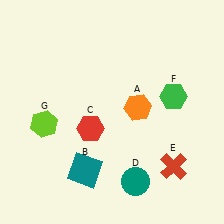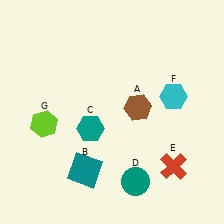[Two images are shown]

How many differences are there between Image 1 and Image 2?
There are 3 differences between the two images.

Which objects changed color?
A changed from orange to brown. C changed from red to teal. F changed from green to cyan.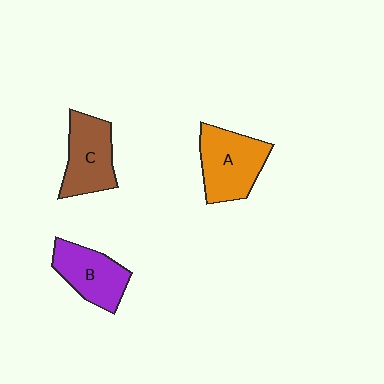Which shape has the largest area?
Shape A (orange).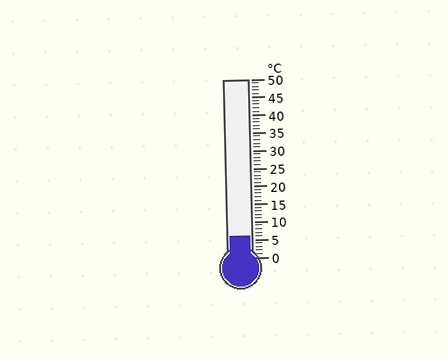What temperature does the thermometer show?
The thermometer shows approximately 6°C.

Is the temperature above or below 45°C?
The temperature is below 45°C.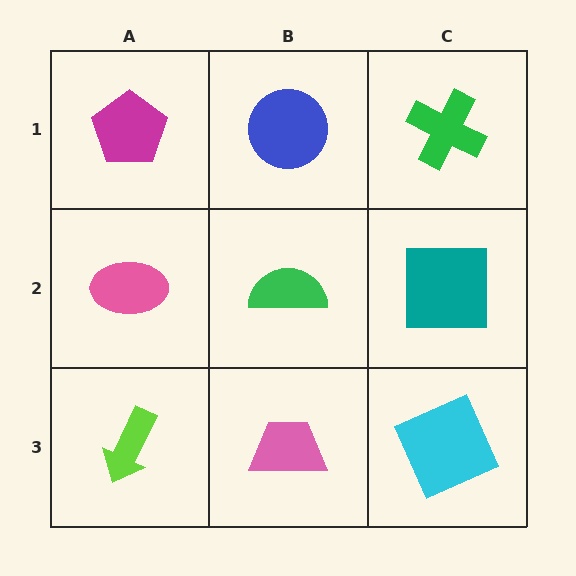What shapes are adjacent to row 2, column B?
A blue circle (row 1, column B), a pink trapezoid (row 3, column B), a pink ellipse (row 2, column A), a teal square (row 2, column C).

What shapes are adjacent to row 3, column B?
A green semicircle (row 2, column B), a lime arrow (row 3, column A), a cyan square (row 3, column C).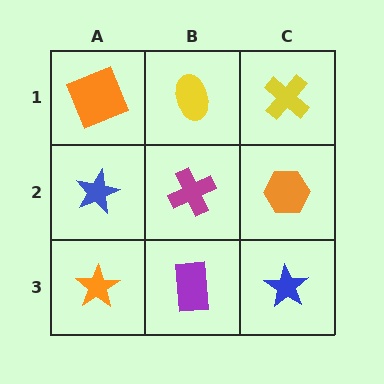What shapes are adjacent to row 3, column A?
A blue star (row 2, column A), a purple rectangle (row 3, column B).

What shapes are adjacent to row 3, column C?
An orange hexagon (row 2, column C), a purple rectangle (row 3, column B).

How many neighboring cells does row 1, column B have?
3.